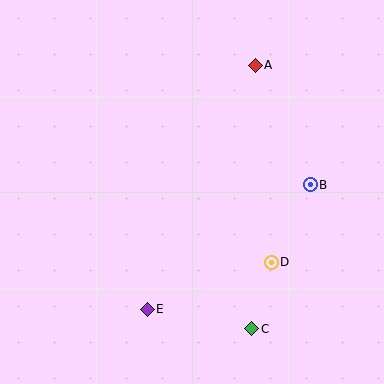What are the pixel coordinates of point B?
Point B is at (310, 185).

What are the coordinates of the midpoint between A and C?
The midpoint between A and C is at (254, 197).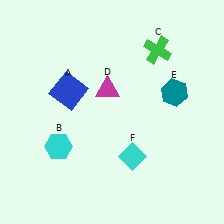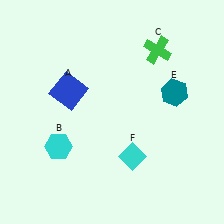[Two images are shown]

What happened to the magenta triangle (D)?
The magenta triangle (D) was removed in Image 2. It was in the top-left area of Image 1.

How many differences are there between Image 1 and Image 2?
There is 1 difference between the two images.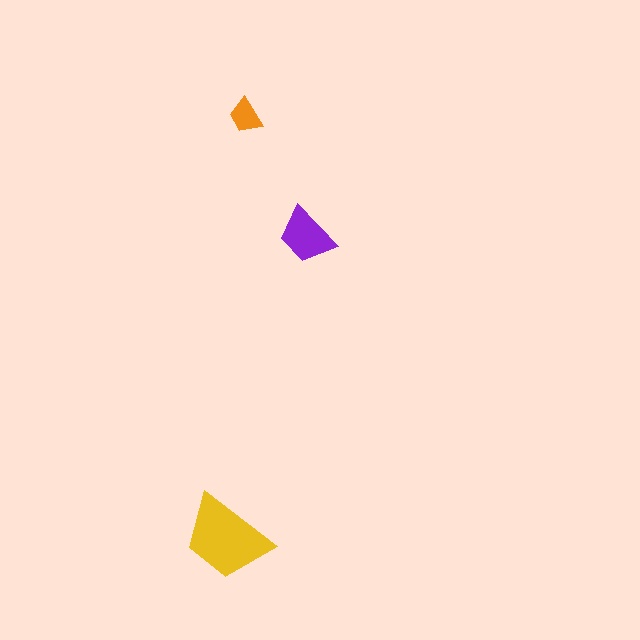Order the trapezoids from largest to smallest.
the yellow one, the purple one, the orange one.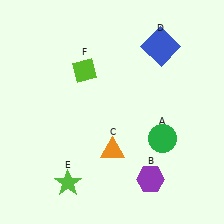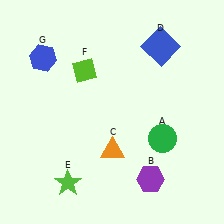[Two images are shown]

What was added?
A blue hexagon (G) was added in Image 2.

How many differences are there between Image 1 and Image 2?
There is 1 difference between the two images.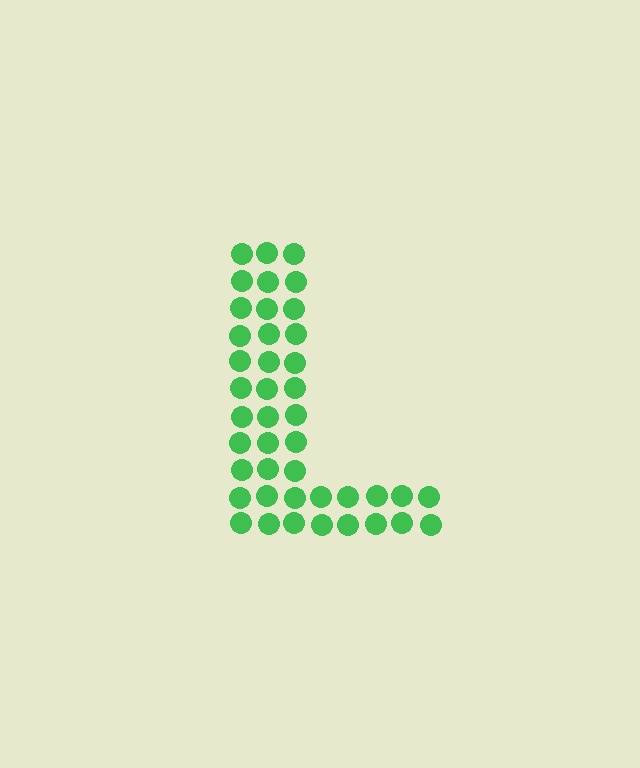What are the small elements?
The small elements are circles.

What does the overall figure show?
The overall figure shows the letter L.